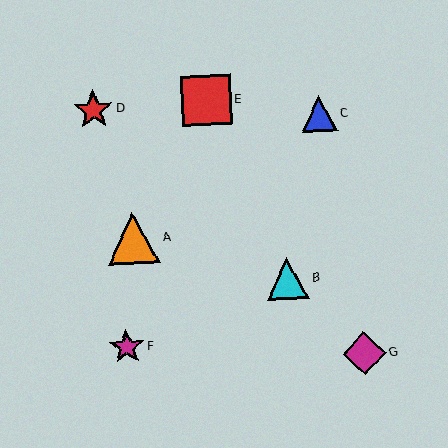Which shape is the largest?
The orange triangle (labeled A) is the largest.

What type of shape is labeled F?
Shape F is a magenta star.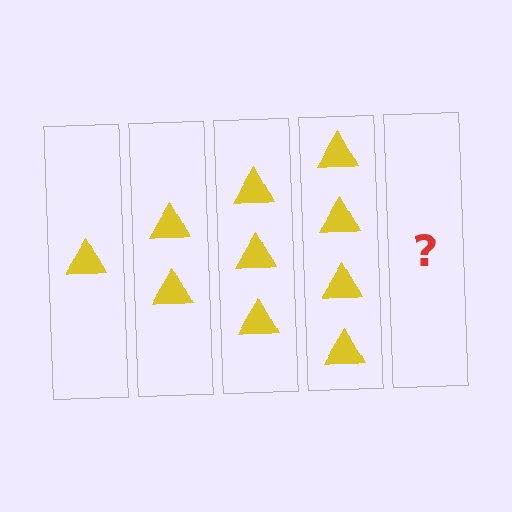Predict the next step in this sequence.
The next step is 5 triangles.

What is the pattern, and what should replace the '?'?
The pattern is that each step adds one more triangle. The '?' should be 5 triangles.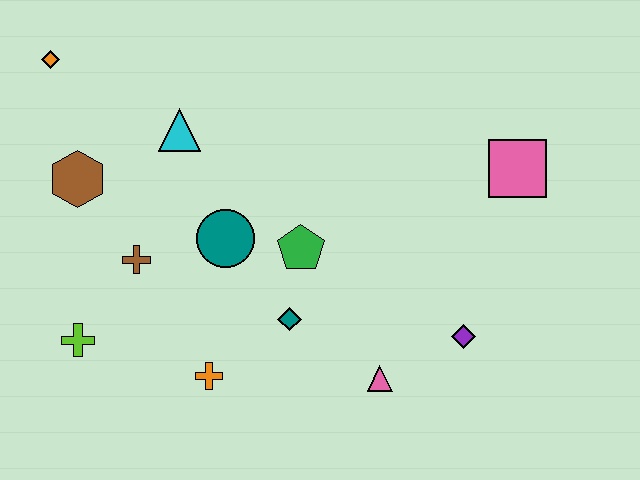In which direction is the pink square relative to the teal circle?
The pink square is to the right of the teal circle.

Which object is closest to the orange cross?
The teal diamond is closest to the orange cross.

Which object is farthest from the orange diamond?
The purple diamond is farthest from the orange diamond.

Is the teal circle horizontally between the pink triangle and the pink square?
No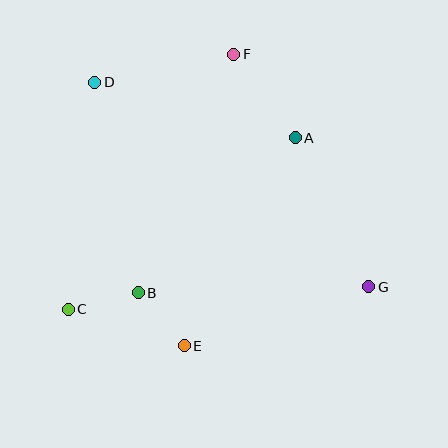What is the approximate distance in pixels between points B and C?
The distance between B and C is approximately 72 pixels.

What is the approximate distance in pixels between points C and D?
The distance between C and D is approximately 229 pixels.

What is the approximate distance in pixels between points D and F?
The distance between D and F is approximately 142 pixels.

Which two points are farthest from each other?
Points D and G are farthest from each other.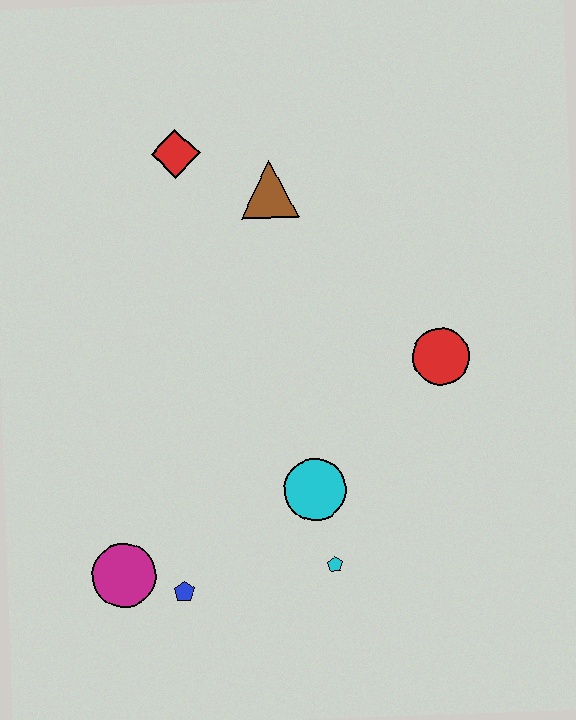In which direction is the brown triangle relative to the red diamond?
The brown triangle is to the right of the red diamond.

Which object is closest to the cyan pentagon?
The cyan circle is closest to the cyan pentagon.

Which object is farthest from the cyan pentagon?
The red diamond is farthest from the cyan pentagon.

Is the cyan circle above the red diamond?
No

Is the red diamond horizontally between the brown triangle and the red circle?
No